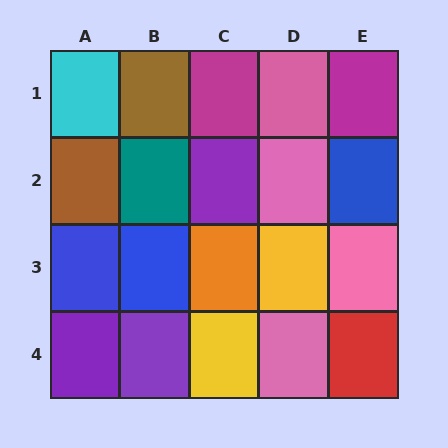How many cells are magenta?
2 cells are magenta.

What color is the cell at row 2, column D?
Pink.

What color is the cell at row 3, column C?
Orange.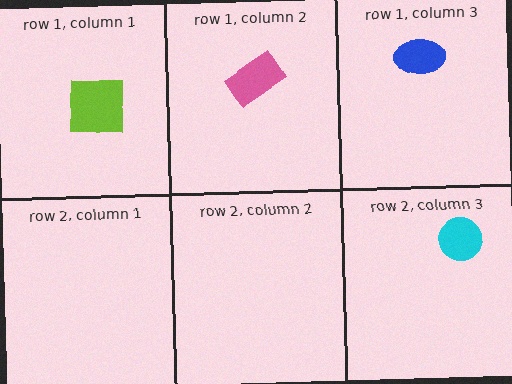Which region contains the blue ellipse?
The row 1, column 3 region.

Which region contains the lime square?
The row 1, column 1 region.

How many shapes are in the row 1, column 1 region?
1.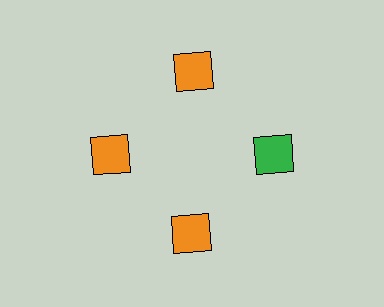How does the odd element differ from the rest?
It has a different color: green instead of orange.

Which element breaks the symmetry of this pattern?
The green square at roughly the 3 o'clock position breaks the symmetry. All other shapes are orange squares.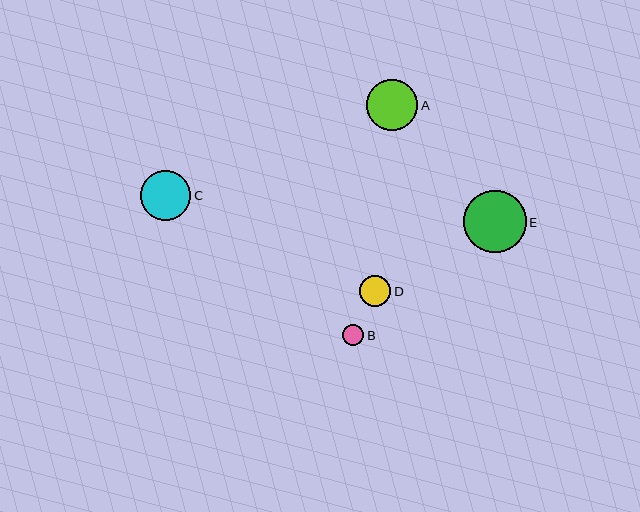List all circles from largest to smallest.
From largest to smallest: E, A, C, D, B.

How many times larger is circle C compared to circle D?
Circle C is approximately 1.6 times the size of circle D.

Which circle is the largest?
Circle E is the largest with a size of approximately 62 pixels.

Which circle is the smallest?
Circle B is the smallest with a size of approximately 21 pixels.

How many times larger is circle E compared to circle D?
Circle E is approximately 2.0 times the size of circle D.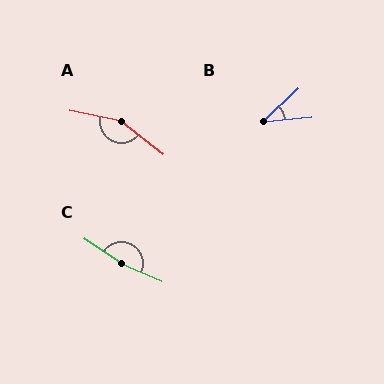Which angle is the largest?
C, at approximately 169 degrees.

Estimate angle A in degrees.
Approximately 153 degrees.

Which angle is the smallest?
B, at approximately 38 degrees.